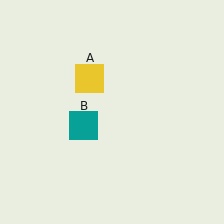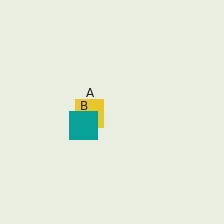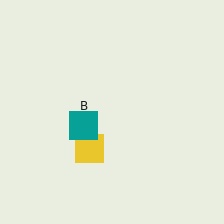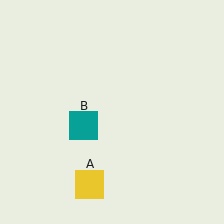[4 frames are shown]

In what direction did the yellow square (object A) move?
The yellow square (object A) moved down.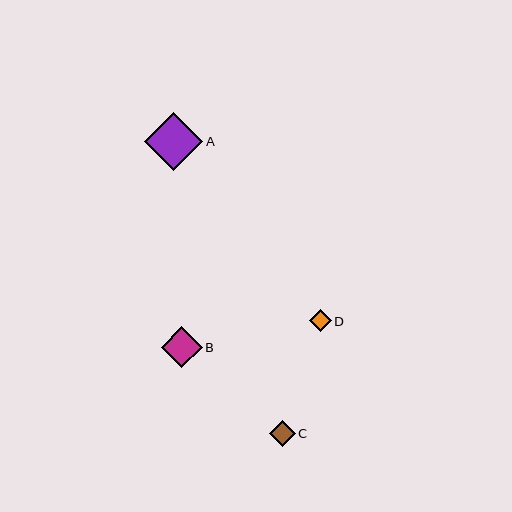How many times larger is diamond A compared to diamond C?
Diamond A is approximately 2.2 times the size of diamond C.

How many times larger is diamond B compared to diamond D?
Diamond B is approximately 1.9 times the size of diamond D.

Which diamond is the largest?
Diamond A is the largest with a size of approximately 58 pixels.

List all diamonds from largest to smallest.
From largest to smallest: A, B, C, D.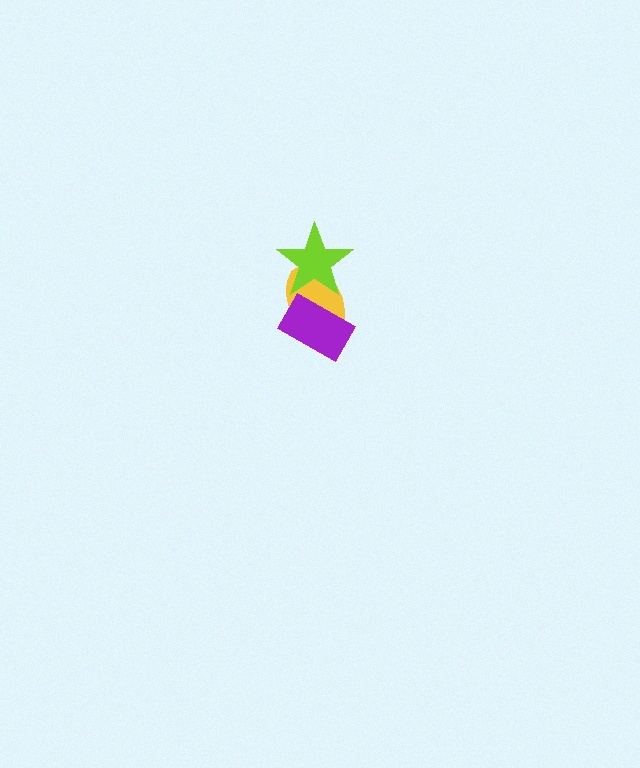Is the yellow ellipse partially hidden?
Yes, it is partially covered by another shape.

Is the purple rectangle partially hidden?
Yes, it is partially covered by another shape.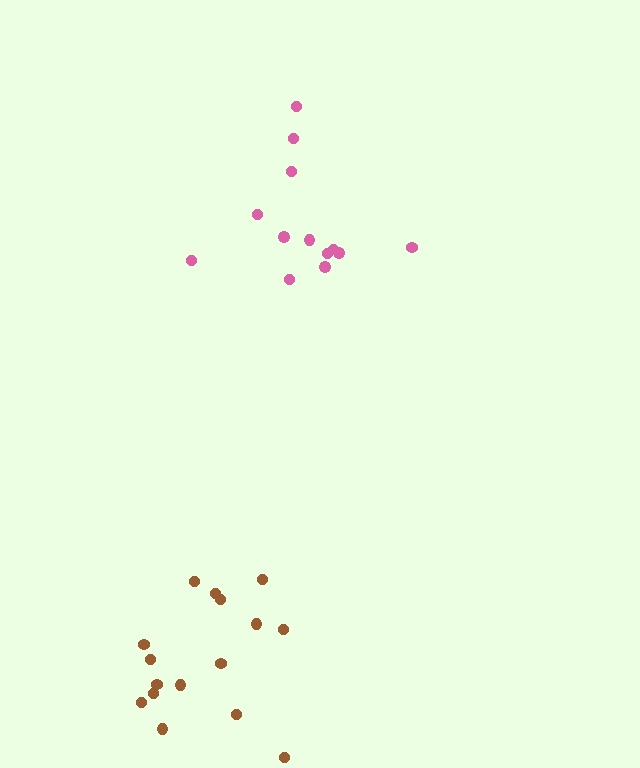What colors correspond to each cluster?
The clusters are colored: pink, brown.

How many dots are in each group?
Group 1: 13 dots, Group 2: 16 dots (29 total).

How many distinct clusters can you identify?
There are 2 distinct clusters.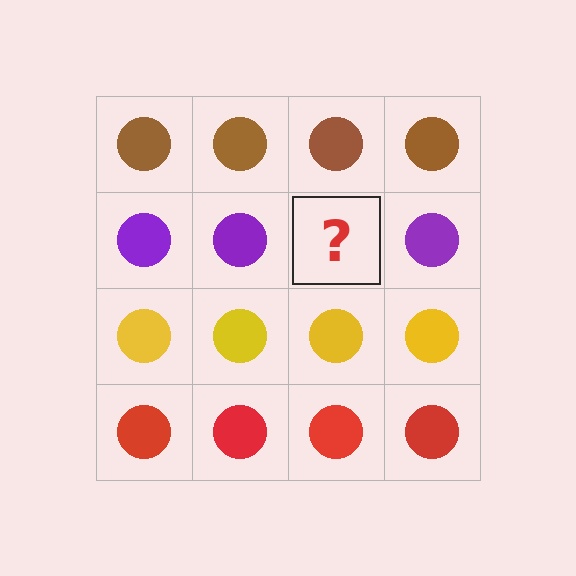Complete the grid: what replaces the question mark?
The question mark should be replaced with a purple circle.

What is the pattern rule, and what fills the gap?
The rule is that each row has a consistent color. The gap should be filled with a purple circle.